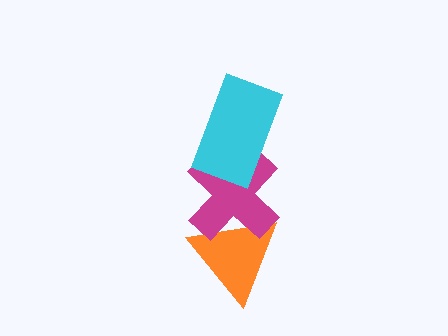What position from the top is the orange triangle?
The orange triangle is 3rd from the top.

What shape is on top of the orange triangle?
The magenta cross is on top of the orange triangle.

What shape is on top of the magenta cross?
The cyan rectangle is on top of the magenta cross.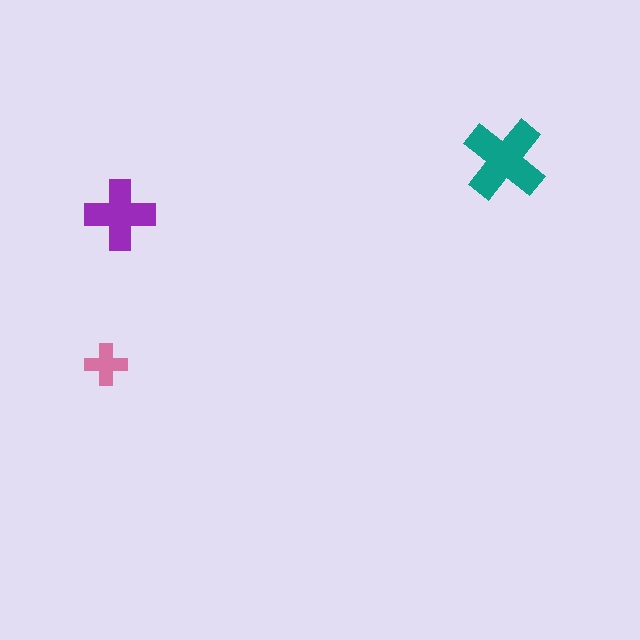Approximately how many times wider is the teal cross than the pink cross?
About 2 times wider.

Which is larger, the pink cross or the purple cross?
The purple one.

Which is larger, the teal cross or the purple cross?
The teal one.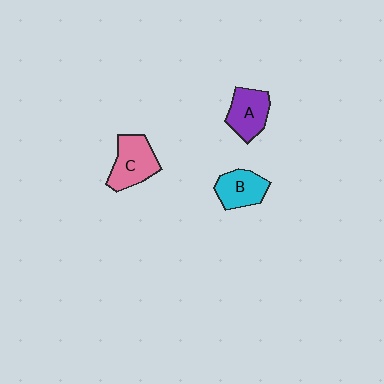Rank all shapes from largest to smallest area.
From largest to smallest: C (pink), A (purple), B (cyan).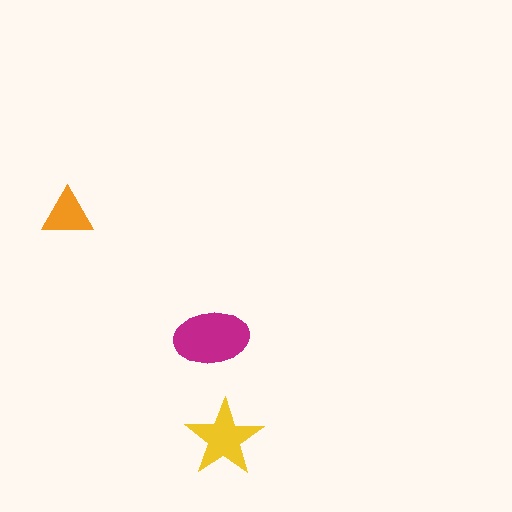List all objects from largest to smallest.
The magenta ellipse, the yellow star, the orange triangle.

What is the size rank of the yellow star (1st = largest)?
2nd.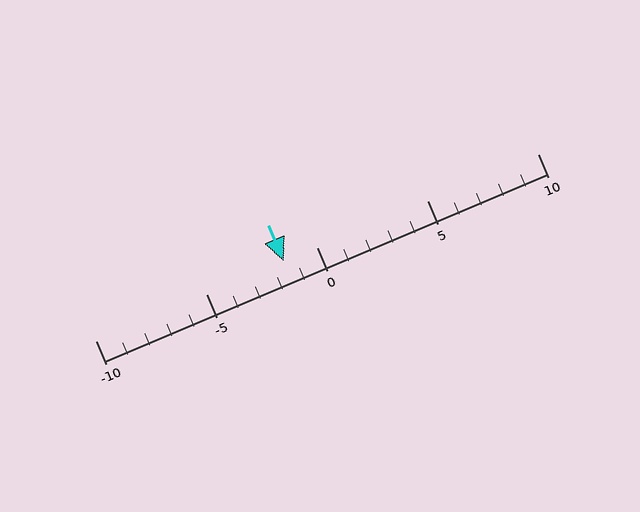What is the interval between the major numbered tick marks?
The major tick marks are spaced 5 units apart.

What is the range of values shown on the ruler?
The ruler shows values from -10 to 10.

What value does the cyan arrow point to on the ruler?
The cyan arrow points to approximately -2.